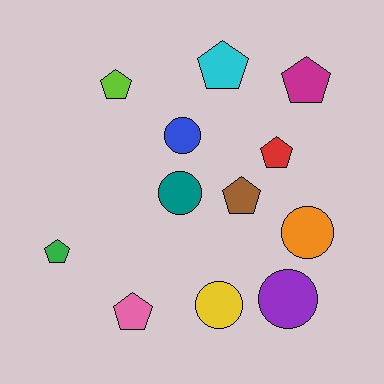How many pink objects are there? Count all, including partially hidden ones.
There is 1 pink object.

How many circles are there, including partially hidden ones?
There are 5 circles.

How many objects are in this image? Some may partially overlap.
There are 12 objects.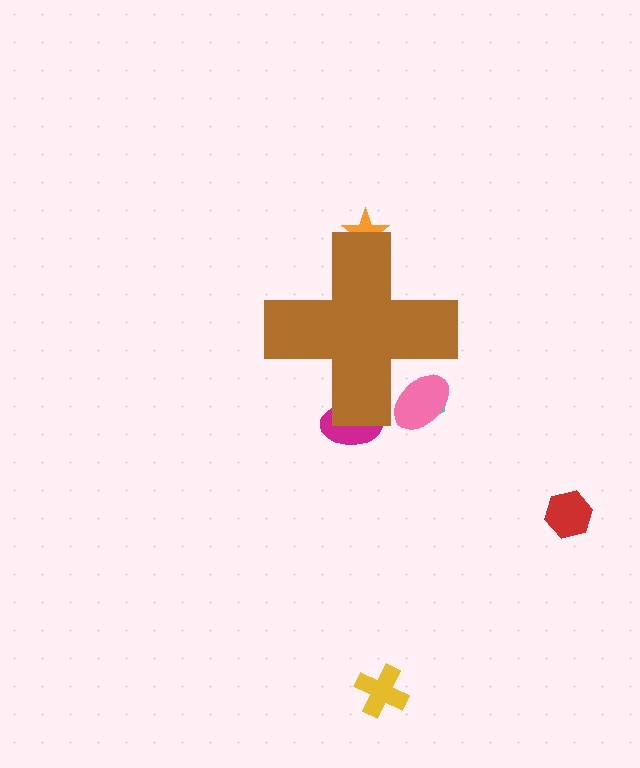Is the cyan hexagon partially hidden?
Yes, the cyan hexagon is partially hidden behind the brown cross.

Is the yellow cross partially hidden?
No, the yellow cross is fully visible.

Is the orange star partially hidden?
Yes, the orange star is partially hidden behind the brown cross.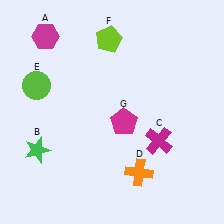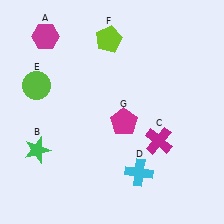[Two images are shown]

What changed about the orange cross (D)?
In Image 1, D is orange. In Image 2, it changed to cyan.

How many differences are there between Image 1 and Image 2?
There is 1 difference between the two images.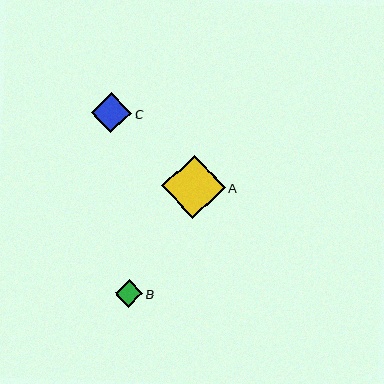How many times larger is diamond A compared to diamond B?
Diamond A is approximately 2.3 times the size of diamond B.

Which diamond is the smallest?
Diamond B is the smallest with a size of approximately 28 pixels.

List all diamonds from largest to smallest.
From largest to smallest: A, C, B.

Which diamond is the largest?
Diamond A is the largest with a size of approximately 64 pixels.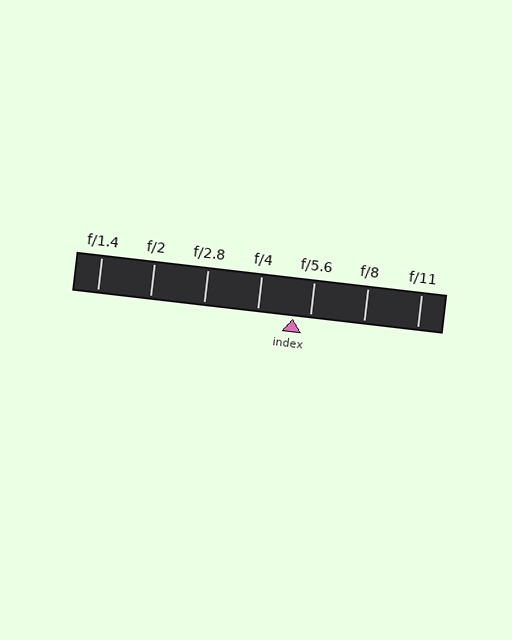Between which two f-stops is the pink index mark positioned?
The index mark is between f/4 and f/5.6.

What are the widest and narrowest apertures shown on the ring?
The widest aperture shown is f/1.4 and the narrowest is f/11.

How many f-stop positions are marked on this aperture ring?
There are 7 f-stop positions marked.